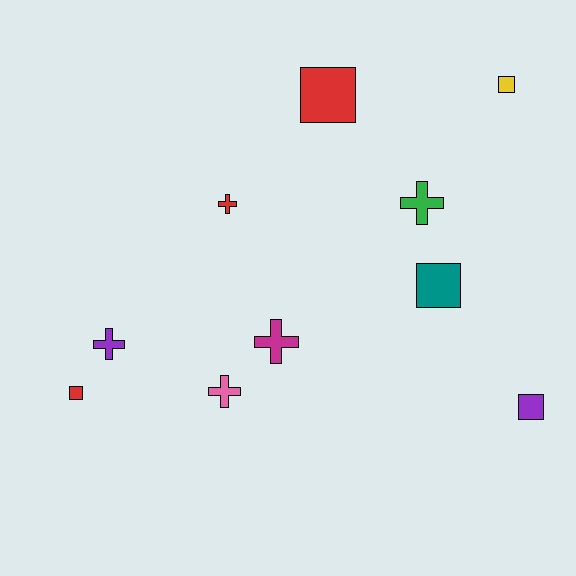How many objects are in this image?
There are 10 objects.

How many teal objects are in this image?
There is 1 teal object.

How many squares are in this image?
There are 5 squares.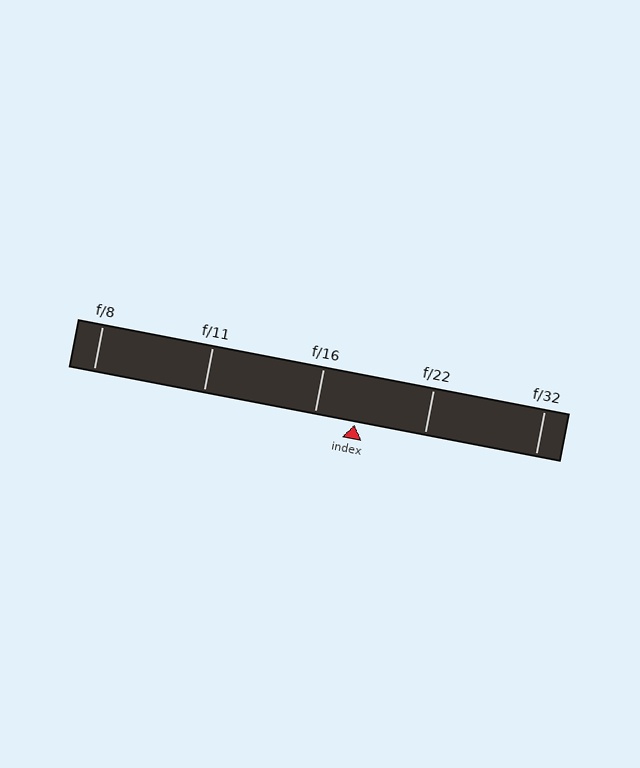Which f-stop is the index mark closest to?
The index mark is closest to f/16.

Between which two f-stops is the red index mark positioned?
The index mark is between f/16 and f/22.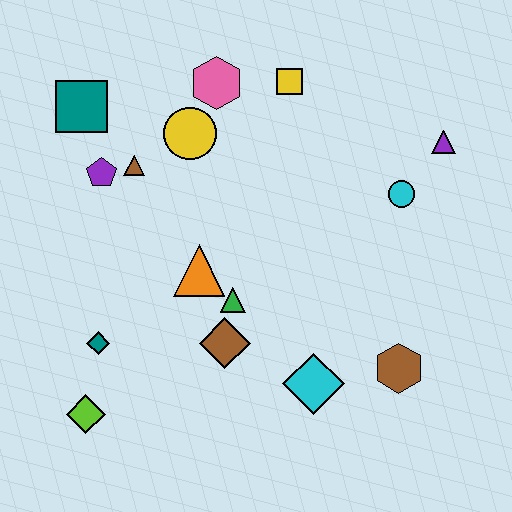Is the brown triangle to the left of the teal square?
No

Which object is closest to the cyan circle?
The purple triangle is closest to the cyan circle.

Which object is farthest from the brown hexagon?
The teal square is farthest from the brown hexagon.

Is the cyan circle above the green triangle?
Yes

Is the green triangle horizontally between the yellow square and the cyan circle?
No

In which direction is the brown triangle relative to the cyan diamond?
The brown triangle is above the cyan diamond.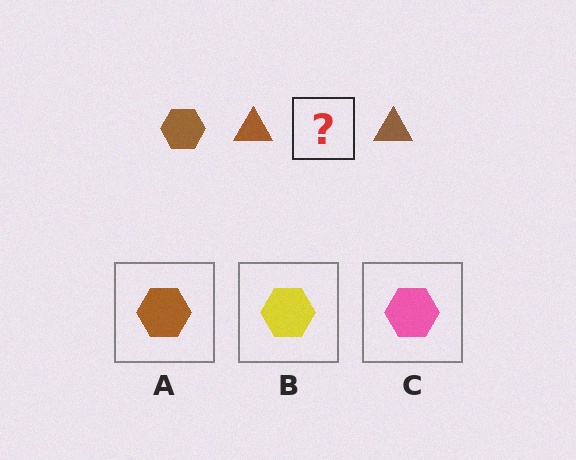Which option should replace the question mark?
Option A.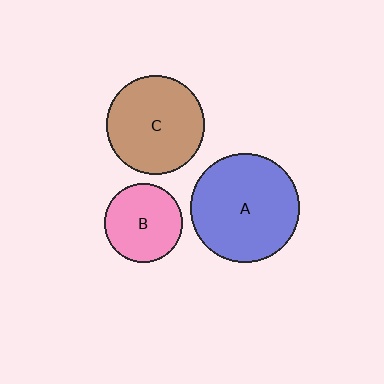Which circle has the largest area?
Circle A (blue).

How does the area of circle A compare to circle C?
Approximately 1.2 times.